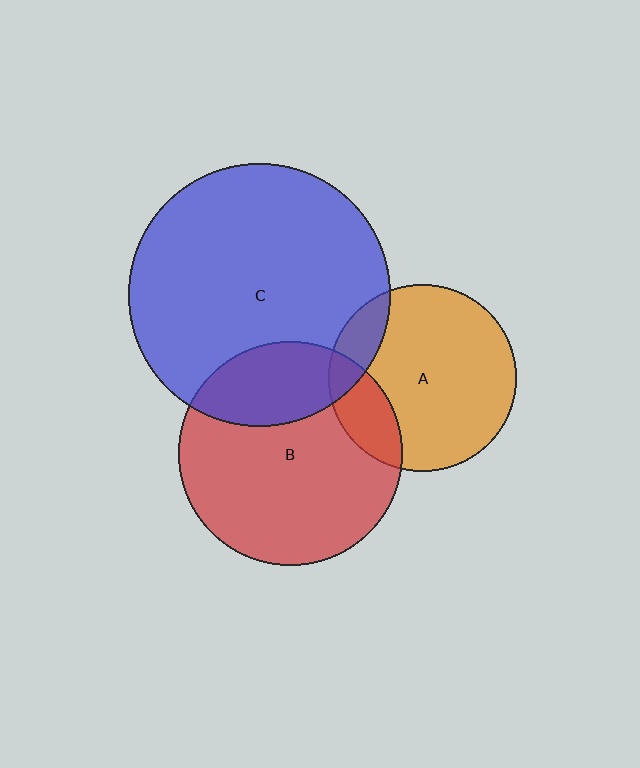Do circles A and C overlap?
Yes.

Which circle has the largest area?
Circle C (blue).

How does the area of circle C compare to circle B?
Approximately 1.4 times.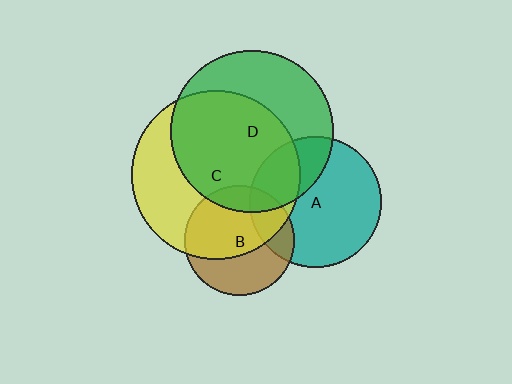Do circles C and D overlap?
Yes.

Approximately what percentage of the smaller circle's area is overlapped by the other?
Approximately 60%.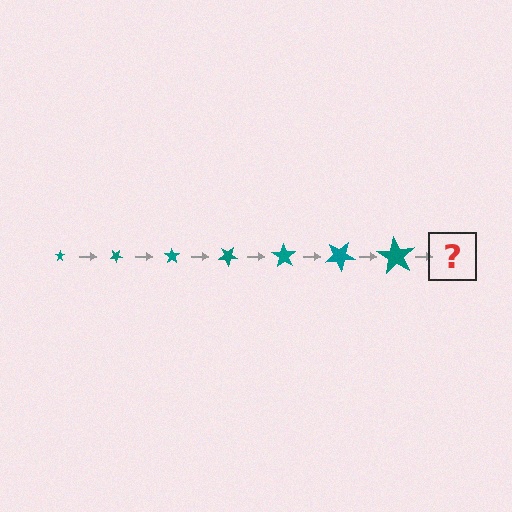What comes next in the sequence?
The next element should be a star, larger than the previous one and rotated 245 degrees from the start.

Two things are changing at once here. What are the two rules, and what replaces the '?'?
The two rules are that the star grows larger each step and it rotates 35 degrees each step. The '?' should be a star, larger than the previous one and rotated 245 degrees from the start.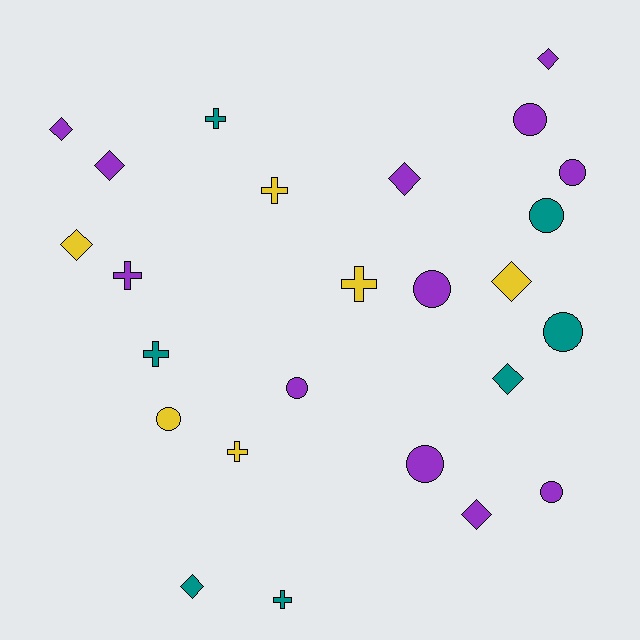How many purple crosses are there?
There is 1 purple cross.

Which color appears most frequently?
Purple, with 12 objects.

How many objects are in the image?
There are 25 objects.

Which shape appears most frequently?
Circle, with 9 objects.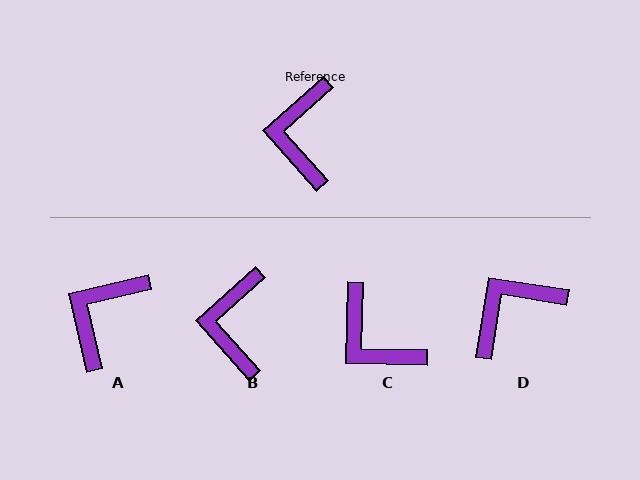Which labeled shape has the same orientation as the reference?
B.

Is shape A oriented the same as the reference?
No, it is off by about 29 degrees.